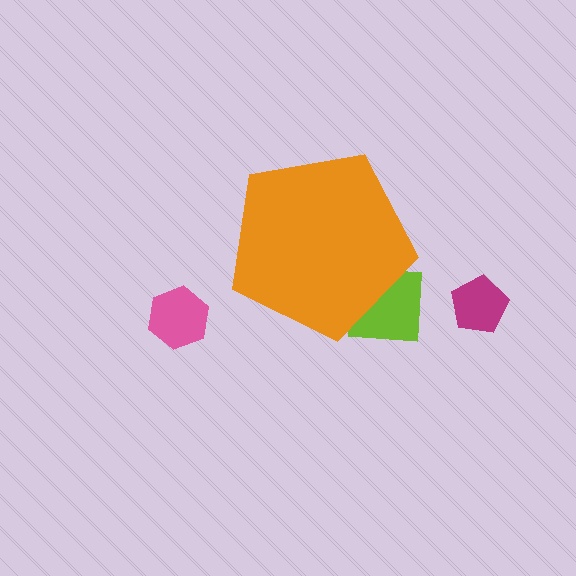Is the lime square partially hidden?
Yes, the lime square is partially hidden behind the orange pentagon.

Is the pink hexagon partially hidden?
No, the pink hexagon is fully visible.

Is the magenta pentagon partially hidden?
No, the magenta pentagon is fully visible.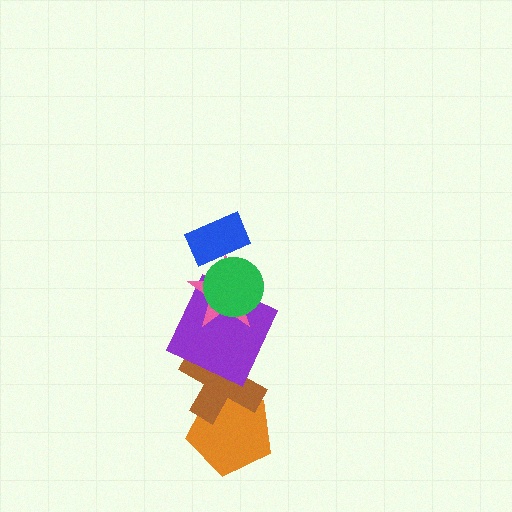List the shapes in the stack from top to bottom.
From top to bottom: the blue rectangle, the green circle, the pink star, the purple square, the brown cross, the orange pentagon.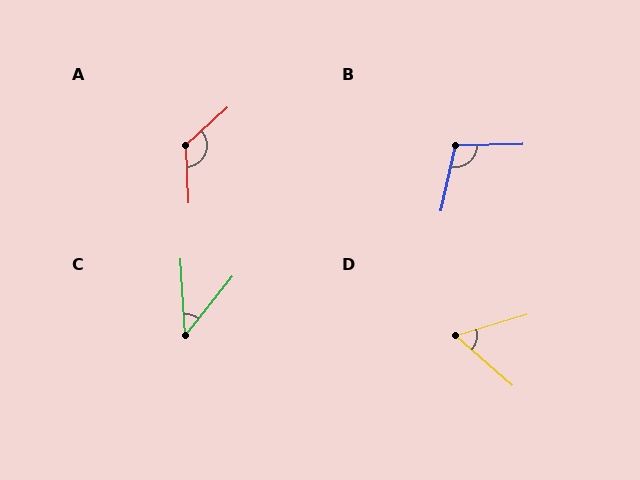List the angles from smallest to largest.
C (42°), D (59°), B (104°), A (130°).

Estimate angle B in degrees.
Approximately 104 degrees.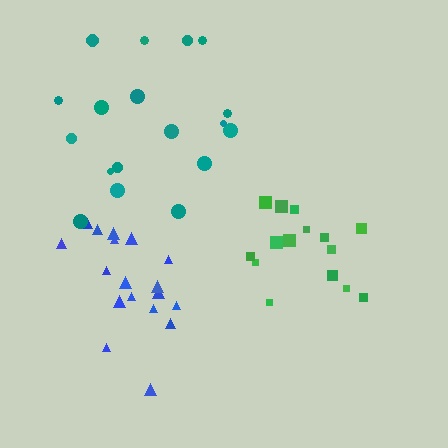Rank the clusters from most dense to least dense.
blue, green, teal.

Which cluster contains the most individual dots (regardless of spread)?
Blue (19).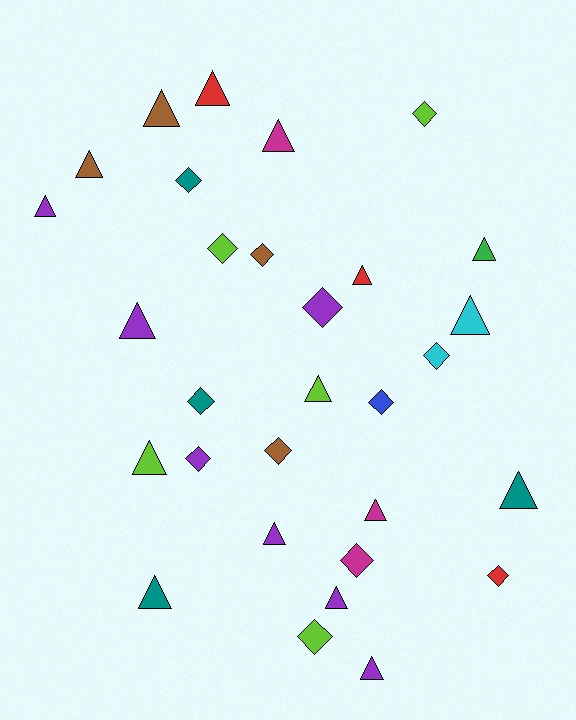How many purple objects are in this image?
There are 7 purple objects.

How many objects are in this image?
There are 30 objects.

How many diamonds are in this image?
There are 13 diamonds.